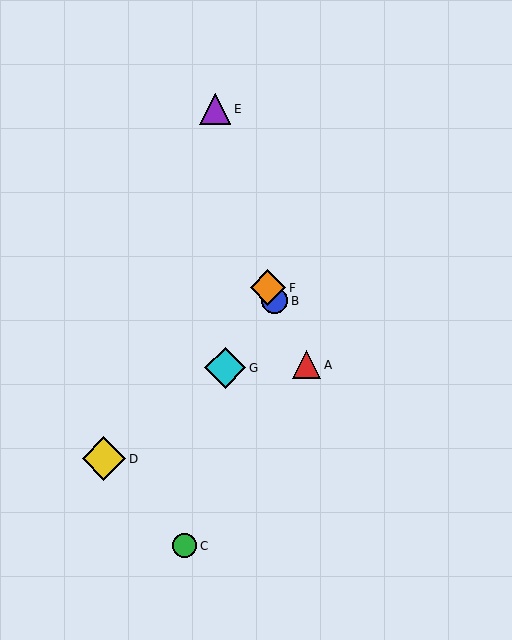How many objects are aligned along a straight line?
3 objects (A, B, F) are aligned along a straight line.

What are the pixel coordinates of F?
Object F is at (268, 288).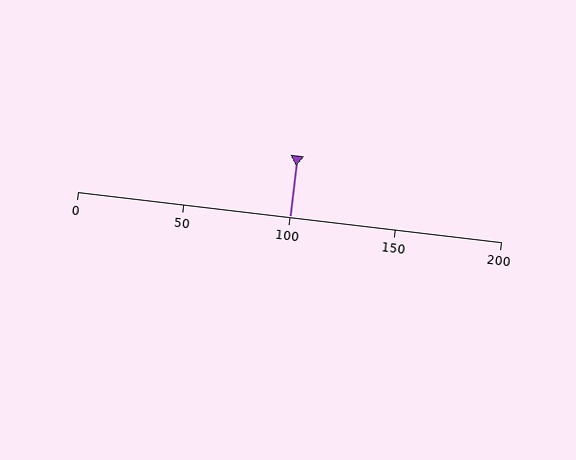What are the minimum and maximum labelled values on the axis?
The axis runs from 0 to 200.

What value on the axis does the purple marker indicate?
The marker indicates approximately 100.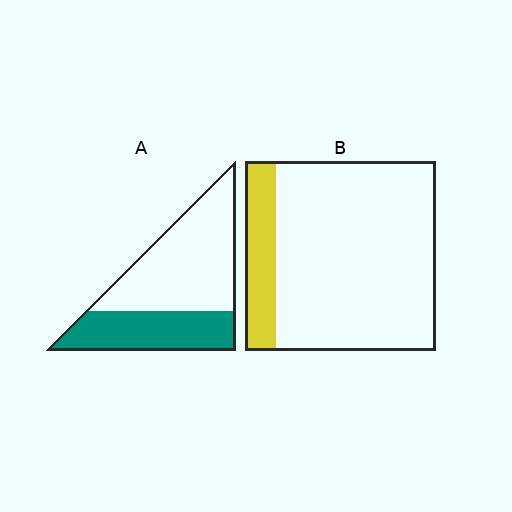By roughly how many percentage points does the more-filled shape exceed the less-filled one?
By roughly 20 percentage points (A over B).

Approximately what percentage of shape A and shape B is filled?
A is approximately 40% and B is approximately 15%.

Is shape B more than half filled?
No.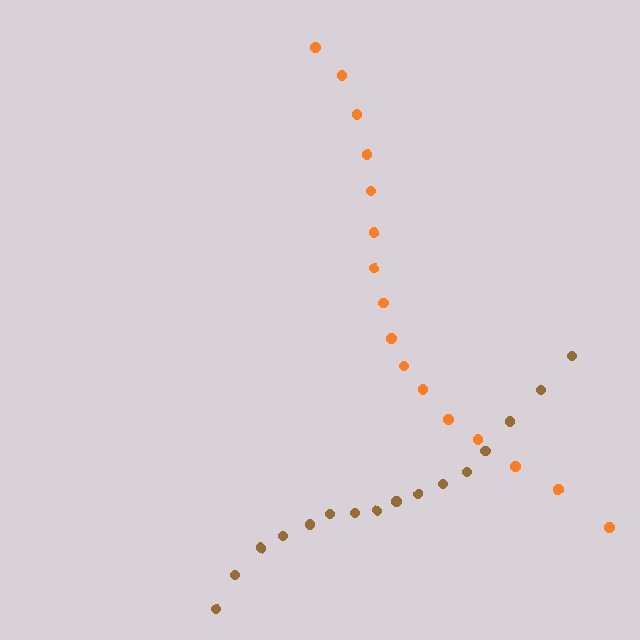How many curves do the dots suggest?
There are 2 distinct paths.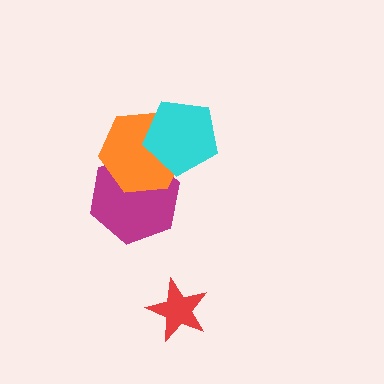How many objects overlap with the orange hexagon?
2 objects overlap with the orange hexagon.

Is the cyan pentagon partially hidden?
No, no other shape covers it.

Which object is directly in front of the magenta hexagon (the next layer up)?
The orange hexagon is directly in front of the magenta hexagon.